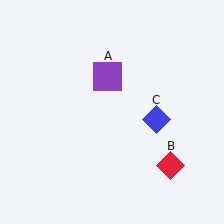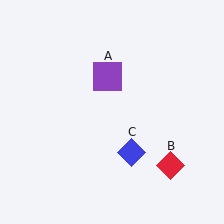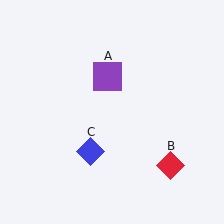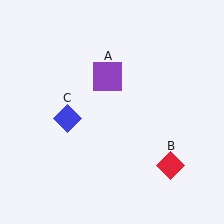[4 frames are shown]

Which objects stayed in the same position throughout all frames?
Purple square (object A) and red diamond (object B) remained stationary.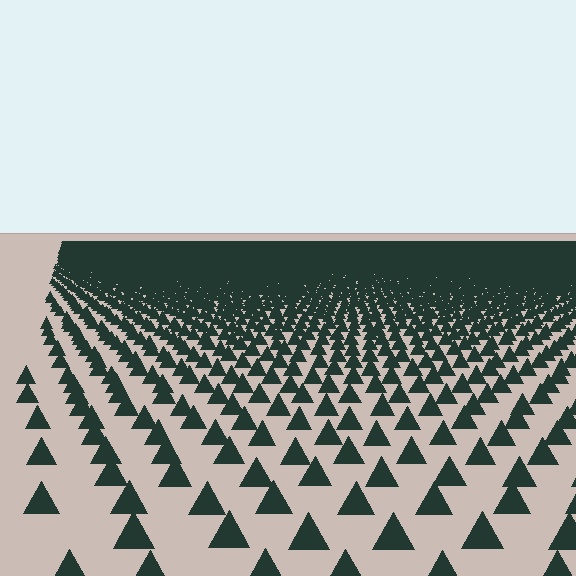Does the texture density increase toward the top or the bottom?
Density increases toward the top.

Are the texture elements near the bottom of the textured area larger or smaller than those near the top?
Larger. Near the bottom, elements are closer to the viewer and appear at a bigger on-screen size.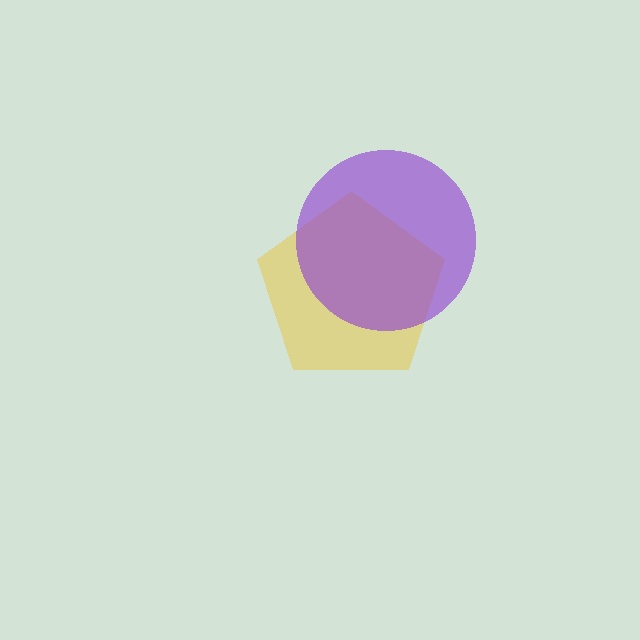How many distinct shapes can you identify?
There are 2 distinct shapes: a yellow pentagon, a purple circle.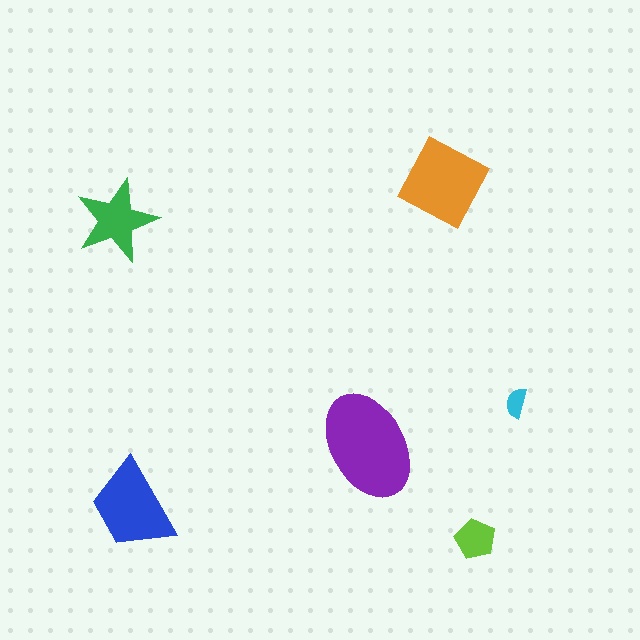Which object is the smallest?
The cyan semicircle.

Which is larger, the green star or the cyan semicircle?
The green star.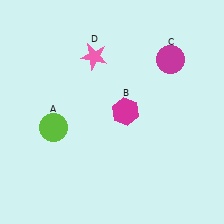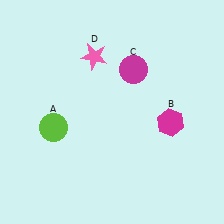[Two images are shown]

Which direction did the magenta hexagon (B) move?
The magenta hexagon (B) moved right.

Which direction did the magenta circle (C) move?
The magenta circle (C) moved left.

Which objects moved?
The objects that moved are: the magenta hexagon (B), the magenta circle (C).